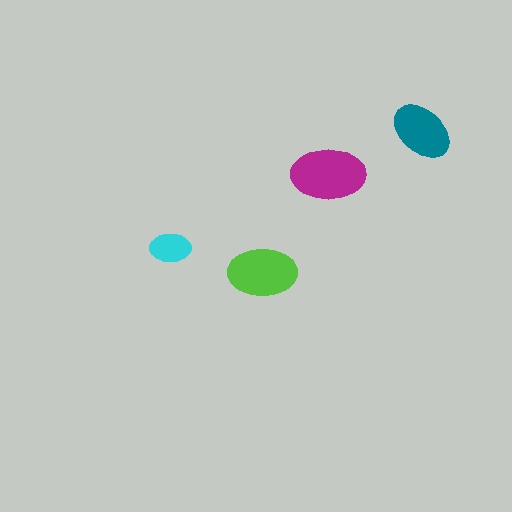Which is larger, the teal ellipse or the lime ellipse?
The lime one.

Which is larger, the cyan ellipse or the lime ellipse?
The lime one.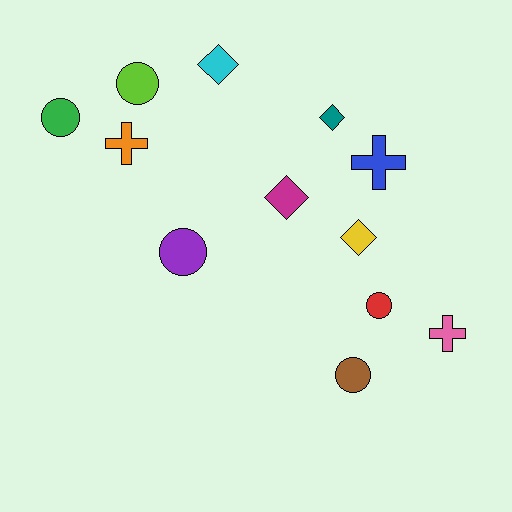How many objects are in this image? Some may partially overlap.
There are 12 objects.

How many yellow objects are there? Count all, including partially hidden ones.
There is 1 yellow object.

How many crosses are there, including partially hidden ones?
There are 3 crosses.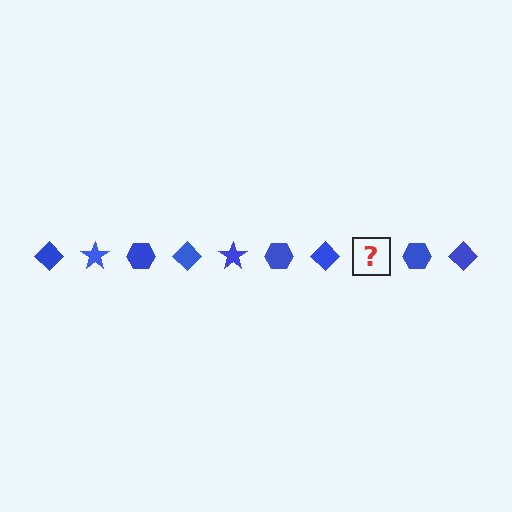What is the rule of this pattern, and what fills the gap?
The rule is that the pattern cycles through diamond, star, hexagon shapes in blue. The gap should be filled with a blue star.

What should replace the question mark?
The question mark should be replaced with a blue star.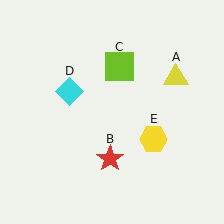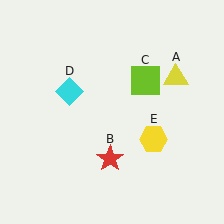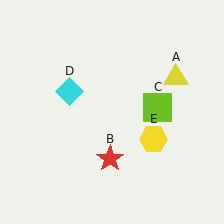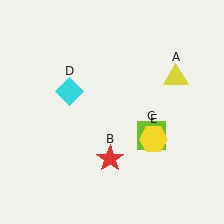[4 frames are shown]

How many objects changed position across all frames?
1 object changed position: lime square (object C).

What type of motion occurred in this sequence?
The lime square (object C) rotated clockwise around the center of the scene.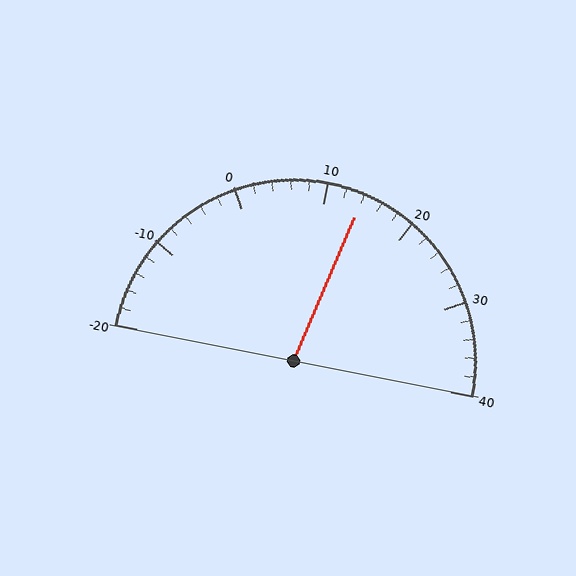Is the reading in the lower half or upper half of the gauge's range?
The reading is in the upper half of the range (-20 to 40).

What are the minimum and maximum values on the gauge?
The gauge ranges from -20 to 40.